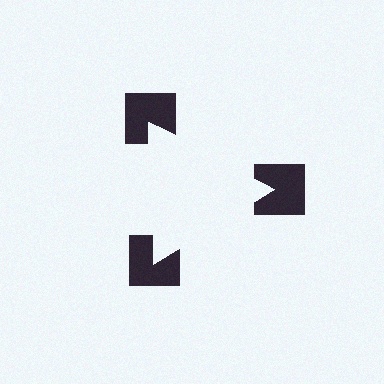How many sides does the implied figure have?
3 sides.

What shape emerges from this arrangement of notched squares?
An illusory triangle — its edges are inferred from the aligned wedge cuts in the notched squares, not physically drawn.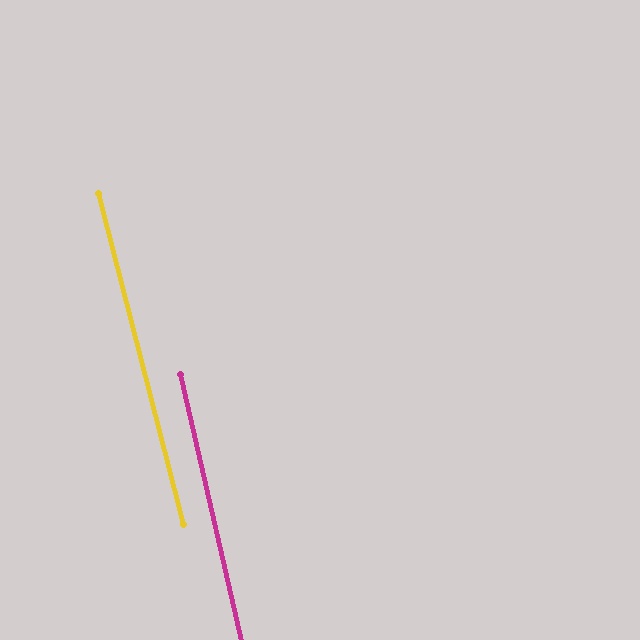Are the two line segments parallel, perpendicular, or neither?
Parallel — their directions differ by only 1.5°.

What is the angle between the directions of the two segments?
Approximately 1 degree.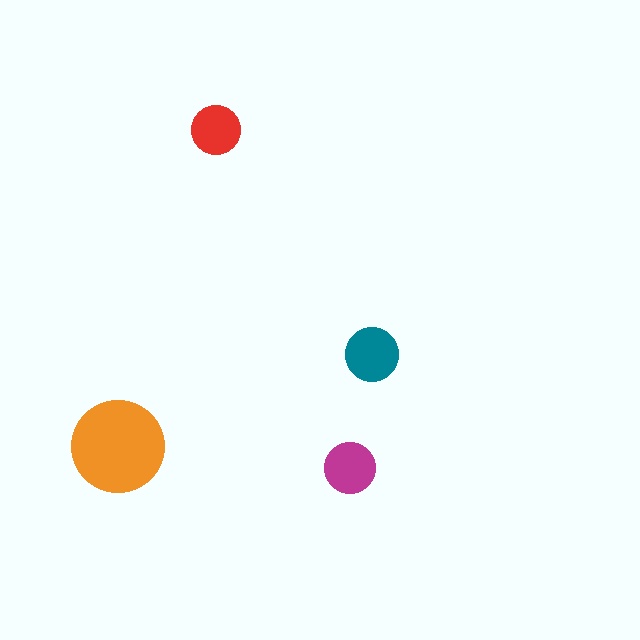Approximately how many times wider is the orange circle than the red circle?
About 2 times wider.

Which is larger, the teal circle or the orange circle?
The orange one.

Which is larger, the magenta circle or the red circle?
The magenta one.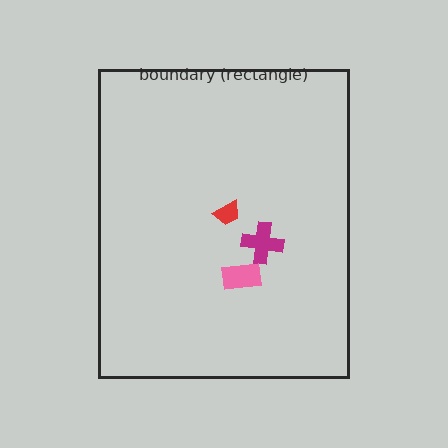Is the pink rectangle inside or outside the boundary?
Inside.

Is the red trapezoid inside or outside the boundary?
Inside.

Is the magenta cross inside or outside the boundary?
Inside.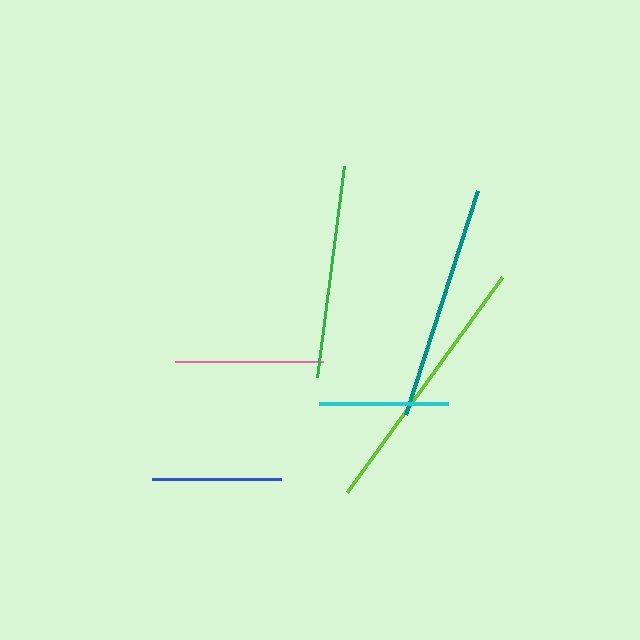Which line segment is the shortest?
The cyan line is the shortest at approximately 129 pixels.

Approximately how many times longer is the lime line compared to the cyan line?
The lime line is approximately 2.1 times the length of the cyan line.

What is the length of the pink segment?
The pink segment is approximately 148 pixels long.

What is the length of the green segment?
The green segment is approximately 213 pixels long.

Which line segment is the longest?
The lime line is the longest at approximately 265 pixels.